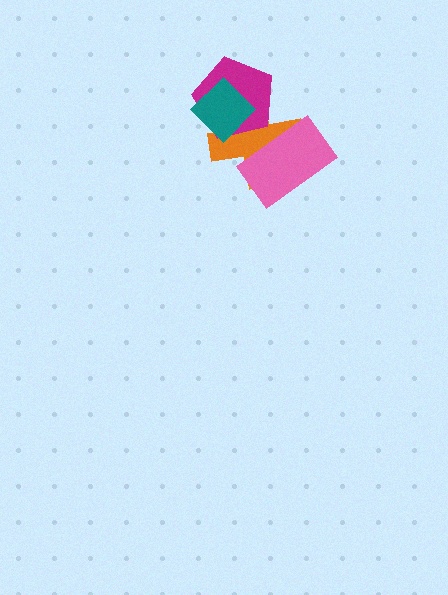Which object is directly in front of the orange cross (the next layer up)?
The pink rectangle is directly in front of the orange cross.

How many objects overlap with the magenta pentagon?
2 objects overlap with the magenta pentagon.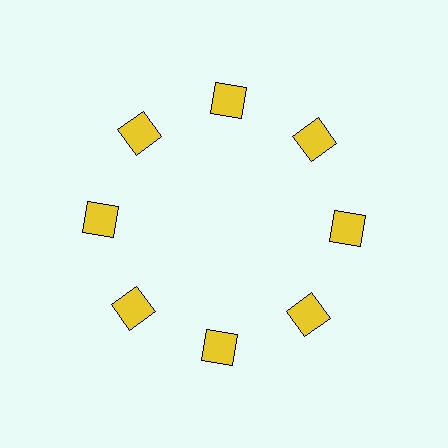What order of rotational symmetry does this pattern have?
This pattern has 8-fold rotational symmetry.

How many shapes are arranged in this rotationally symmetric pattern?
There are 8 shapes, arranged in 8 groups of 1.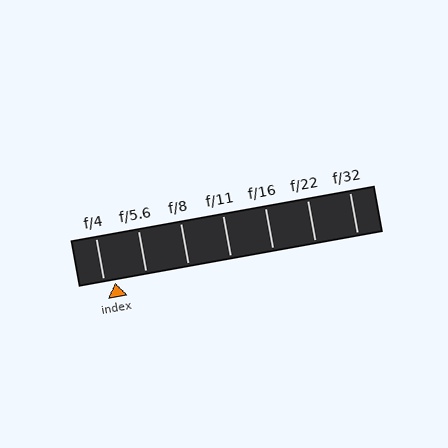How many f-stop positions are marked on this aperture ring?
There are 7 f-stop positions marked.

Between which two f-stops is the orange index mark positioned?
The index mark is between f/4 and f/5.6.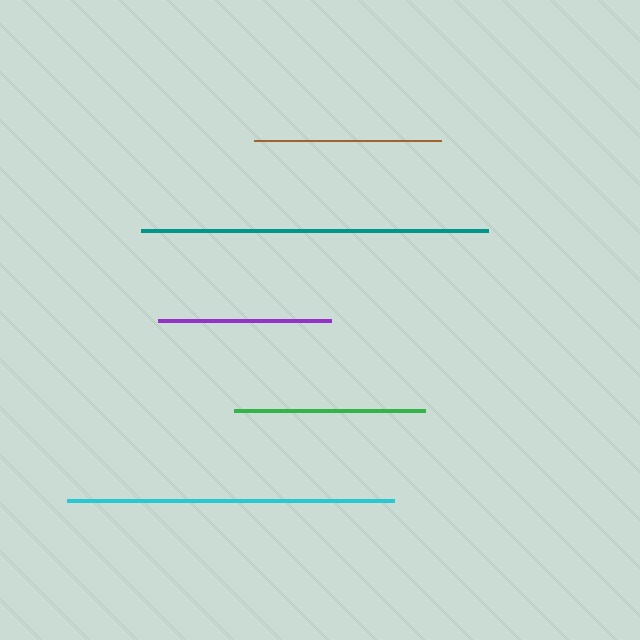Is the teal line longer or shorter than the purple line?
The teal line is longer than the purple line.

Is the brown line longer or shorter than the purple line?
The brown line is longer than the purple line.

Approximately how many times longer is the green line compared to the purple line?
The green line is approximately 1.1 times the length of the purple line.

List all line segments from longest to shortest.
From longest to shortest: teal, cyan, green, brown, purple.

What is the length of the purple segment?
The purple segment is approximately 173 pixels long.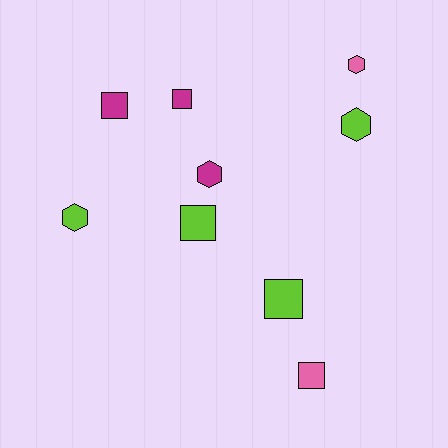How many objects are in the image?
There are 9 objects.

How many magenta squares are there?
There are 2 magenta squares.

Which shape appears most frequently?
Square, with 5 objects.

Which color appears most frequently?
Lime, with 4 objects.